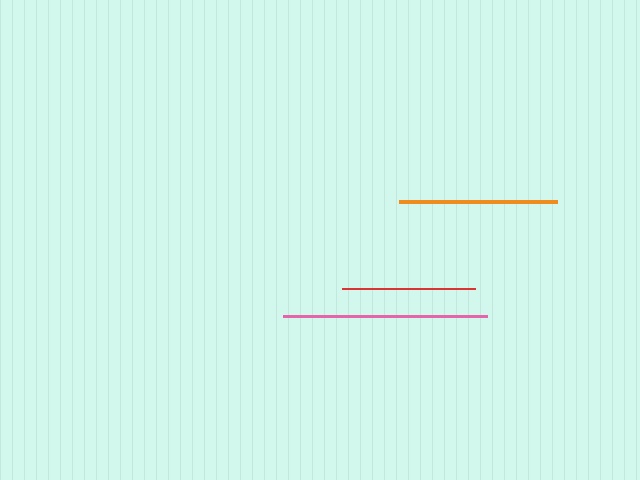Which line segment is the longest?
The pink line is the longest at approximately 204 pixels.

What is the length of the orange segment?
The orange segment is approximately 158 pixels long.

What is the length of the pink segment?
The pink segment is approximately 204 pixels long.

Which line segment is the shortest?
The red line is the shortest at approximately 133 pixels.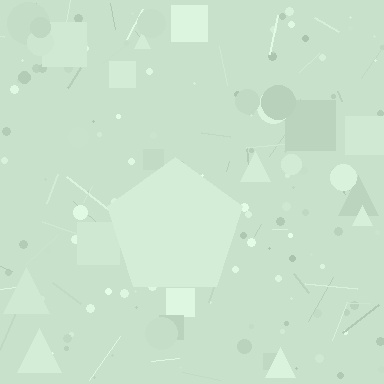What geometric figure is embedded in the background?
A pentagon is embedded in the background.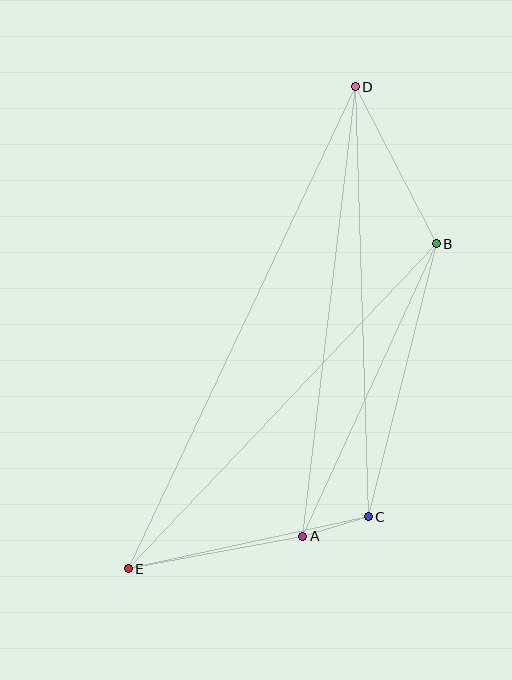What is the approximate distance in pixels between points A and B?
The distance between A and B is approximately 321 pixels.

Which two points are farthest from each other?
Points D and E are farthest from each other.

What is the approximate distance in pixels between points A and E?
The distance between A and E is approximately 178 pixels.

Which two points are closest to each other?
Points A and C are closest to each other.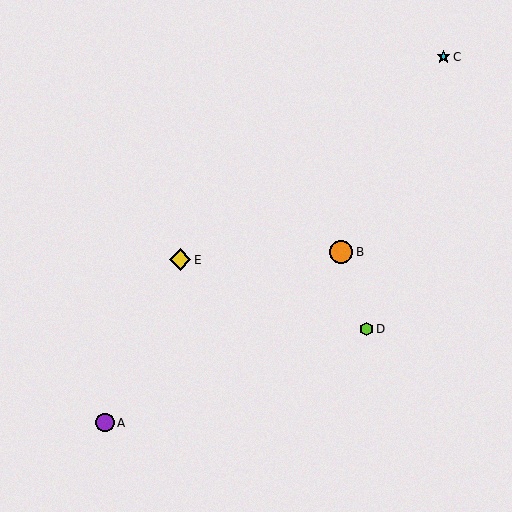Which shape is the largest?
The orange circle (labeled B) is the largest.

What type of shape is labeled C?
Shape C is a cyan star.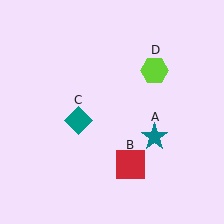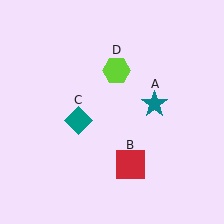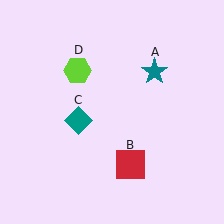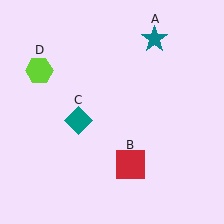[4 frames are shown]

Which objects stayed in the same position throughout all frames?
Red square (object B) and teal diamond (object C) remained stationary.